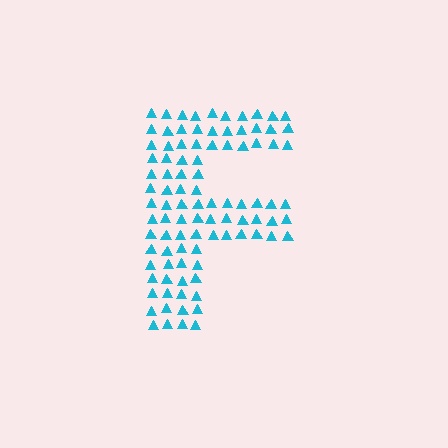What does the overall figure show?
The overall figure shows the letter F.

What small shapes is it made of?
It is made of small triangles.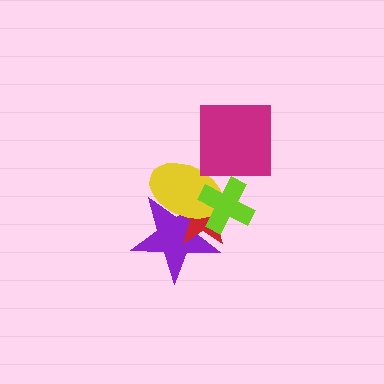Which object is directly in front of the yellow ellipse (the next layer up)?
The magenta square is directly in front of the yellow ellipse.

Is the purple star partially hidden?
Yes, it is partially covered by another shape.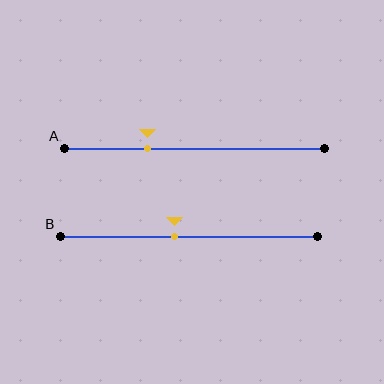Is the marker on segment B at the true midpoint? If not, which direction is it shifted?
No, the marker on segment B is shifted to the left by about 5% of the segment length.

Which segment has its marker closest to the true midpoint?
Segment B has its marker closest to the true midpoint.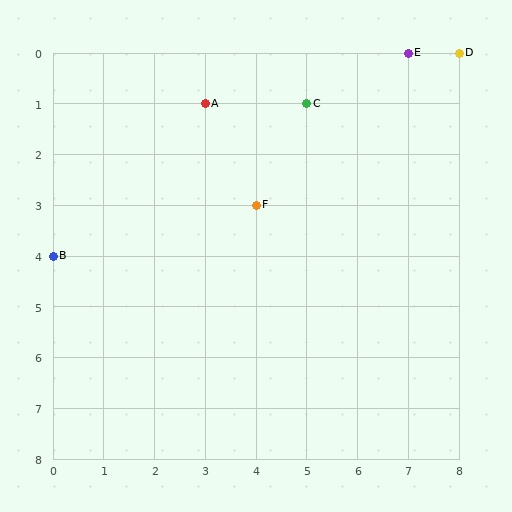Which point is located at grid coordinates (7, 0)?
Point E is at (7, 0).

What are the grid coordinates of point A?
Point A is at grid coordinates (3, 1).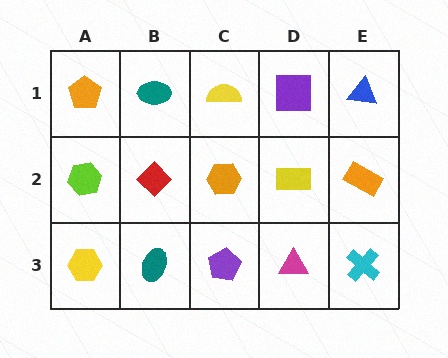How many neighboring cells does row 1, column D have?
3.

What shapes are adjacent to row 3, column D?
A yellow rectangle (row 2, column D), a purple pentagon (row 3, column C), a cyan cross (row 3, column E).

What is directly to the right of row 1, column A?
A teal ellipse.